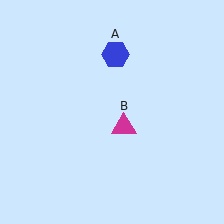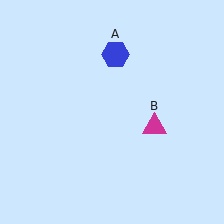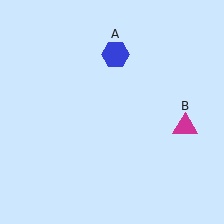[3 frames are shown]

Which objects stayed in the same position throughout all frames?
Blue hexagon (object A) remained stationary.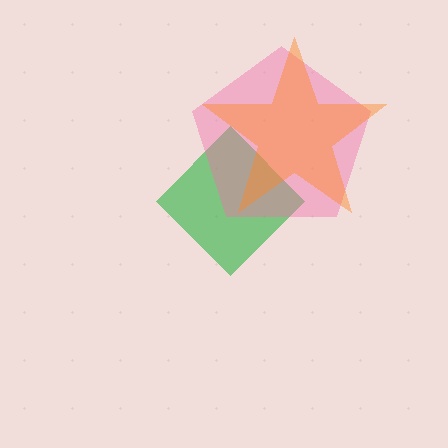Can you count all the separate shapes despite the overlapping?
Yes, there are 3 separate shapes.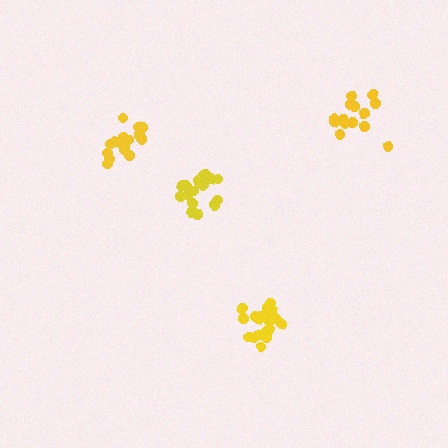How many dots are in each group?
Group 1: 19 dots, Group 2: 18 dots, Group 3: 15 dots, Group 4: 21 dots (73 total).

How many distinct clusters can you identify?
There are 4 distinct clusters.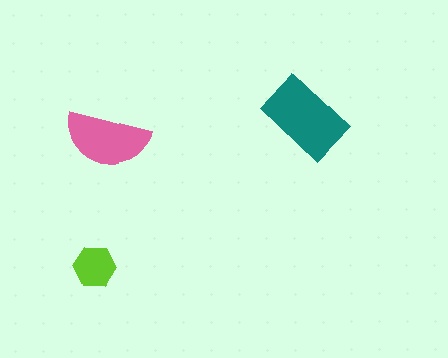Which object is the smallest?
The lime hexagon.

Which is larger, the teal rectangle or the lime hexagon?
The teal rectangle.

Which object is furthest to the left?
The lime hexagon is leftmost.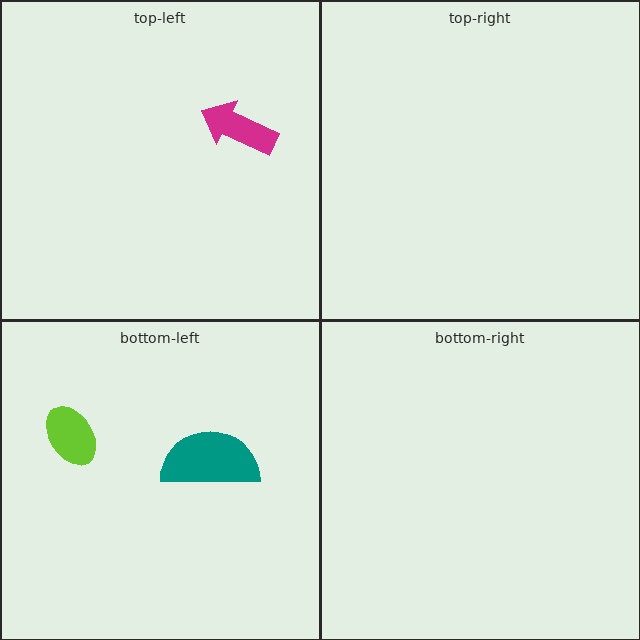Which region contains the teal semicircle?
The bottom-left region.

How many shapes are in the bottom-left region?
2.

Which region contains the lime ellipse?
The bottom-left region.